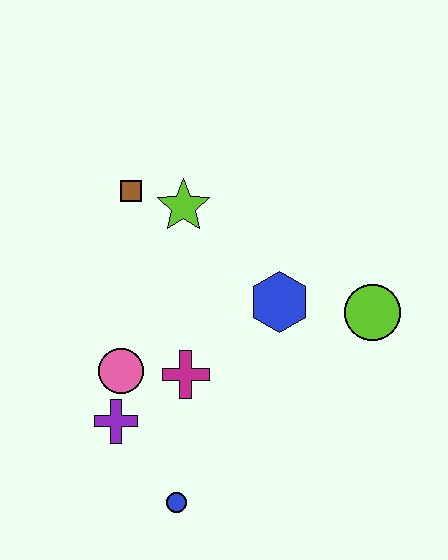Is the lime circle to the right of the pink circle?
Yes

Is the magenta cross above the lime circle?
No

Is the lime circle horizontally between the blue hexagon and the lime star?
No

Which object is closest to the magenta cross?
The pink circle is closest to the magenta cross.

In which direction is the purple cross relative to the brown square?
The purple cross is below the brown square.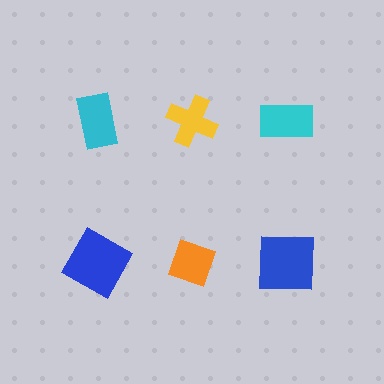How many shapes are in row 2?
3 shapes.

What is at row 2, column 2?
An orange diamond.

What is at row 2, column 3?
A blue square.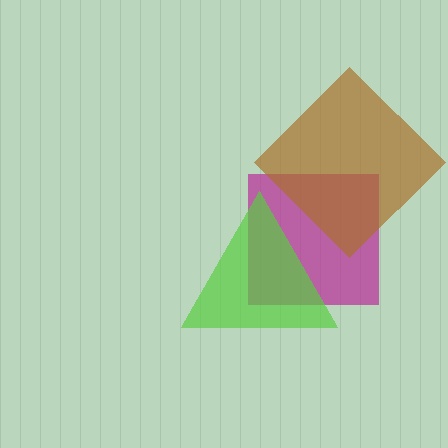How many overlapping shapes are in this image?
There are 3 overlapping shapes in the image.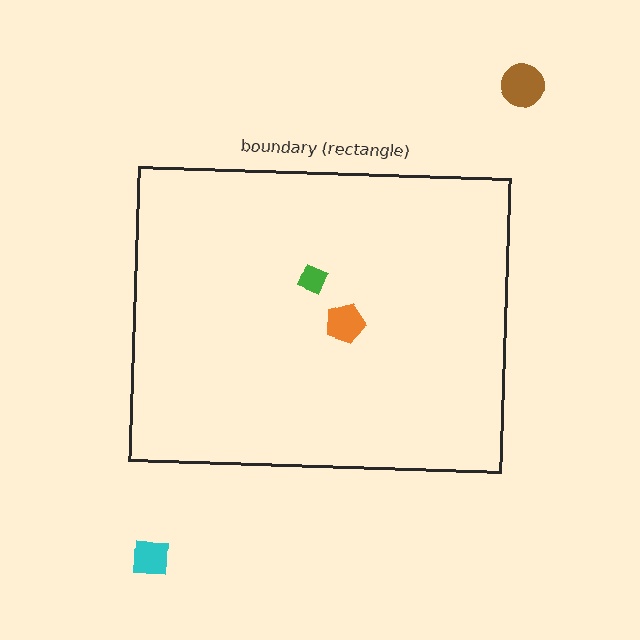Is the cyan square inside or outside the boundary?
Outside.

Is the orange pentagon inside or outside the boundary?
Inside.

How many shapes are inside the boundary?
2 inside, 2 outside.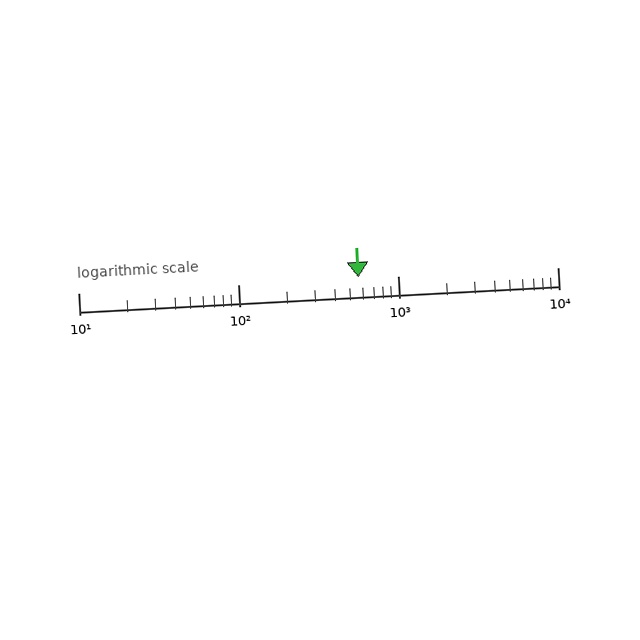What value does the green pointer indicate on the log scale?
The pointer indicates approximately 570.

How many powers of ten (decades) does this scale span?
The scale spans 3 decades, from 10 to 10000.